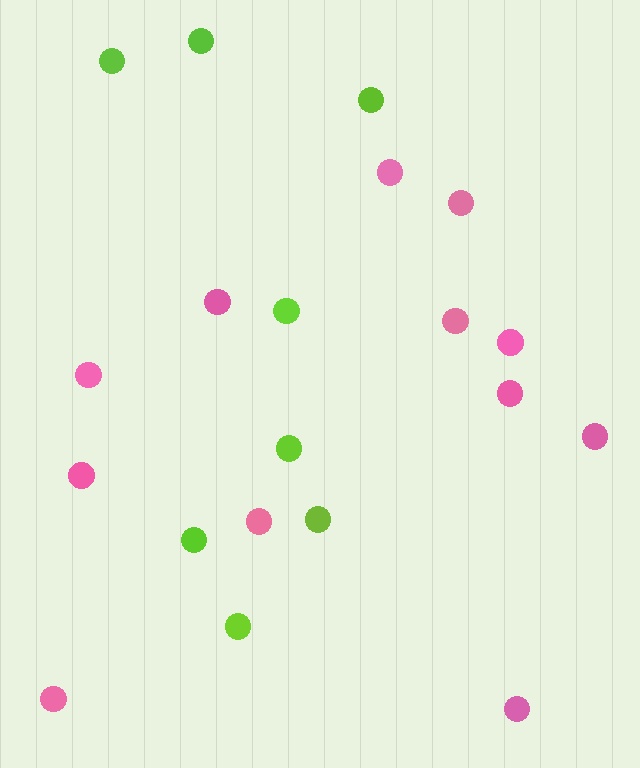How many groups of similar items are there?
There are 2 groups: one group of pink circles (12) and one group of lime circles (8).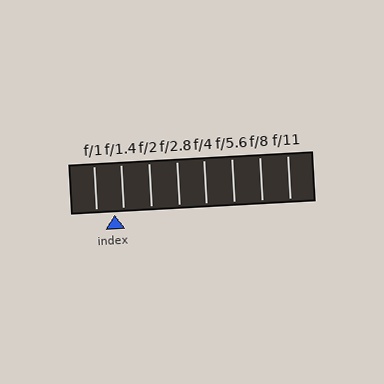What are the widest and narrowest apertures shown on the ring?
The widest aperture shown is f/1 and the narrowest is f/11.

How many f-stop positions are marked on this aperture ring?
There are 8 f-stop positions marked.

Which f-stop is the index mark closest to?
The index mark is closest to f/1.4.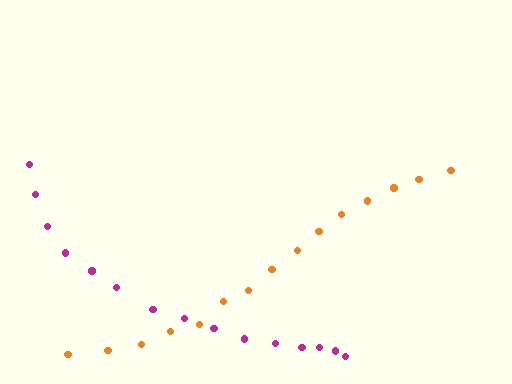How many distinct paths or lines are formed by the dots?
There are 2 distinct paths.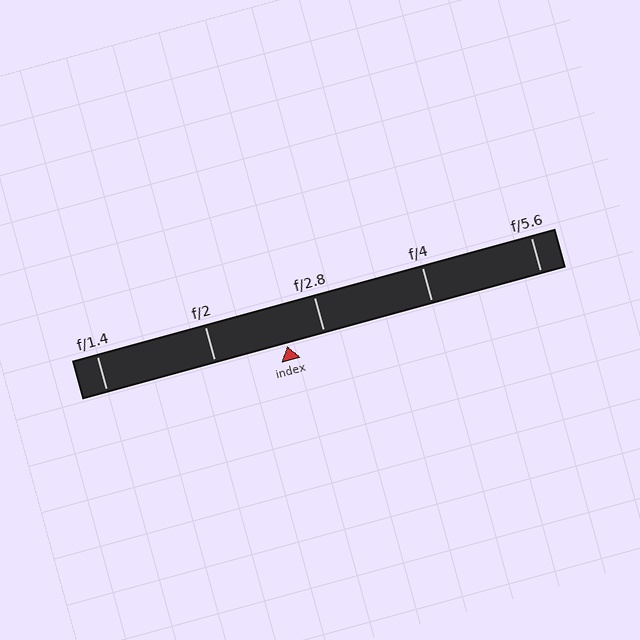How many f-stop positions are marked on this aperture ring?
There are 5 f-stop positions marked.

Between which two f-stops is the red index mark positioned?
The index mark is between f/2 and f/2.8.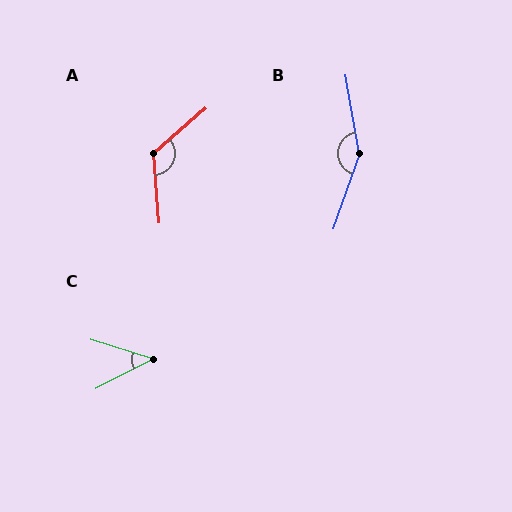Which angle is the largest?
B, at approximately 151 degrees.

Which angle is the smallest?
C, at approximately 45 degrees.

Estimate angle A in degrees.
Approximately 126 degrees.